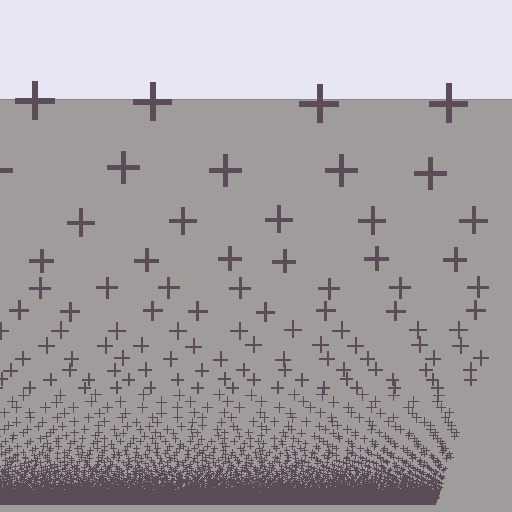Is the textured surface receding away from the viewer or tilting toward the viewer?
The surface appears to tilt toward the viewer. Texture elements get larger and sparser toward the top.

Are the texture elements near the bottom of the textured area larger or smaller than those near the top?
Smaller. The gradient is inverted — elements near the bottom are smaller and denser.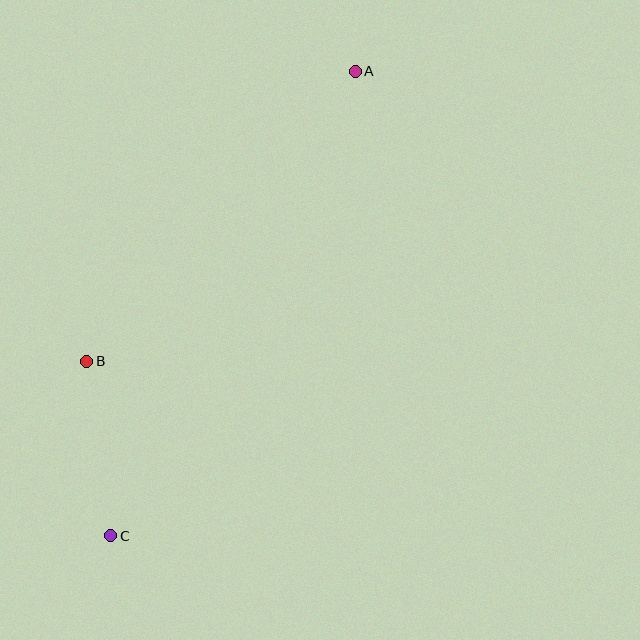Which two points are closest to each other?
Points B and C are closest to each other.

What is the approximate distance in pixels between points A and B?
The distance between A and B is approximately 395 pixels.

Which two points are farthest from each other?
Points A and C are farthest from each other.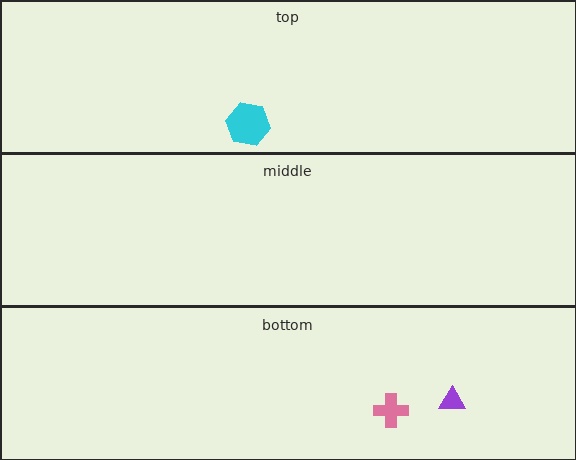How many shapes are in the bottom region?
2.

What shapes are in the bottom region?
The pink cross, the purple triangle.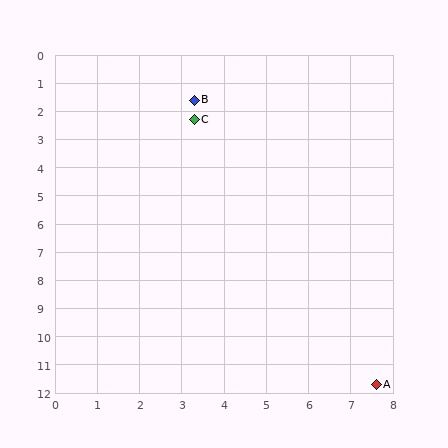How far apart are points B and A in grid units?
Points B and A are about 11.0 grid units apart.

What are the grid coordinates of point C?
Point C is at approximately (3.3, 2.3).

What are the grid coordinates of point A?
Point A is at approximately (7.6, 11.7).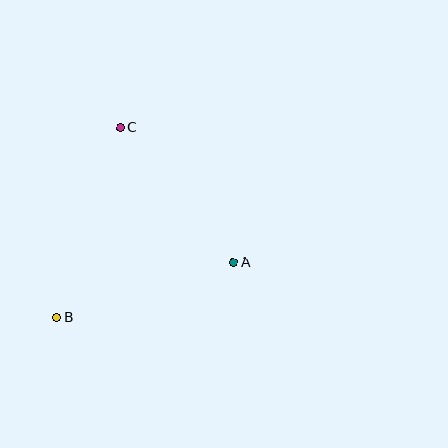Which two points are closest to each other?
Points A and C are closest to each other.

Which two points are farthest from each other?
Points B and C are farthest from each other.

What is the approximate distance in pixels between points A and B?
The distance between A and B is approximately 185 pixels.